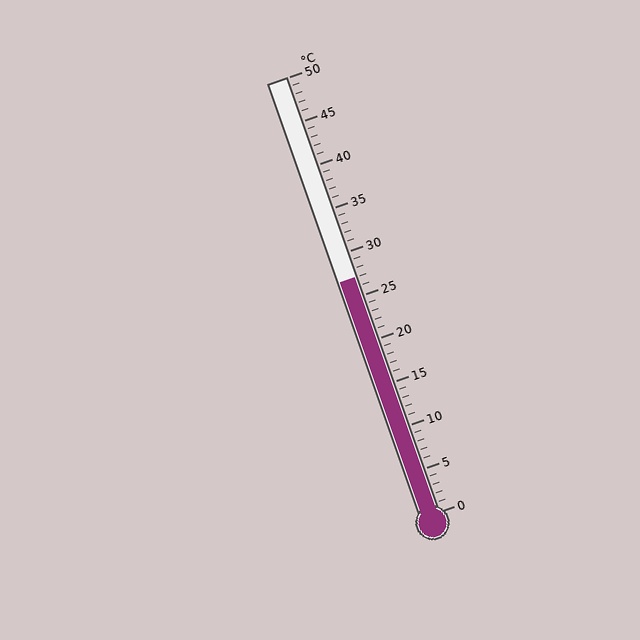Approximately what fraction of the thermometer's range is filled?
The thermometer is filled to approximately 55% of its range.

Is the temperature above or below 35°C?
The temperature is below 35°C.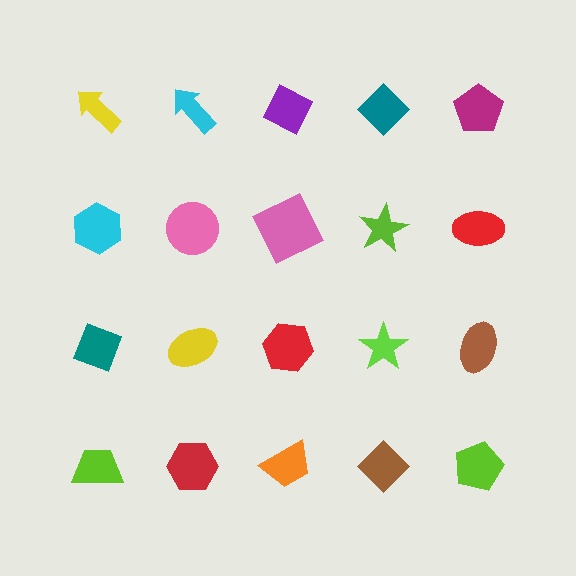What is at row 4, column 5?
A lime pentagon.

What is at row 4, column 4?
A brown diamond.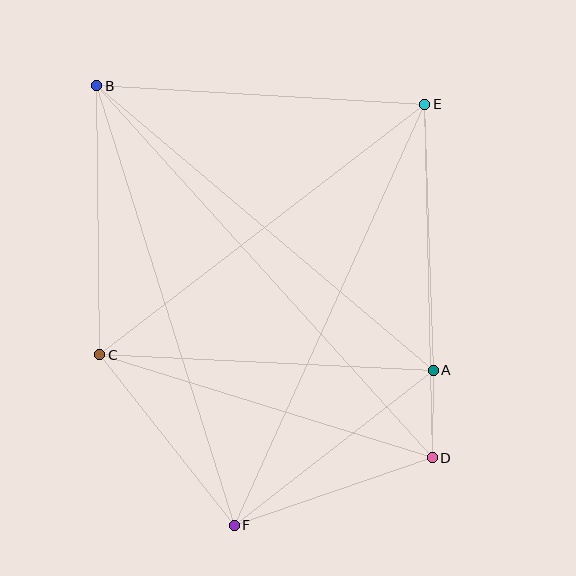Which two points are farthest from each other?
Points B and D are farthest from each other.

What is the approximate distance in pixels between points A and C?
The distance between A and C is approximately 334 pixels.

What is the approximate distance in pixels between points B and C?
The distance between B and C is approximately 269 pixels.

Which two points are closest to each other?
Points A and D are closest to each other.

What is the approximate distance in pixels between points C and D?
The distance between C and D is approximately 348 pixels.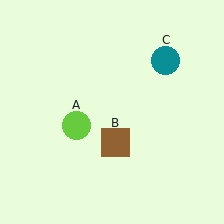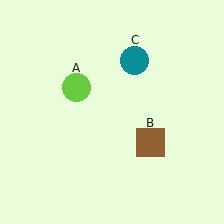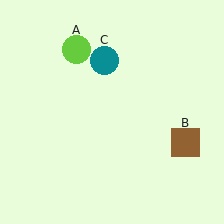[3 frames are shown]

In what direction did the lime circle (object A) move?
The lime circle (object A) moved up.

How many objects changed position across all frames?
3 objects changed position: lime circle (object A), brown square (object B), teal circle (object C).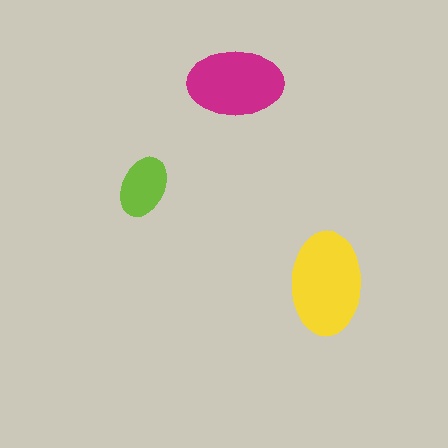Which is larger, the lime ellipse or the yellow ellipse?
The yellow one.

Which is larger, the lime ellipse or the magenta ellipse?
The magenta one.